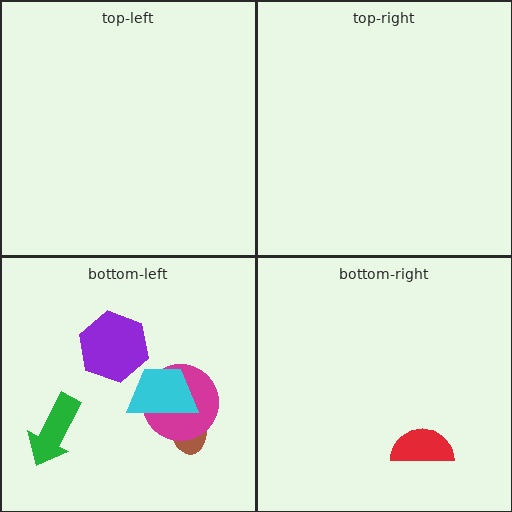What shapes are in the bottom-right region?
The red semicircle.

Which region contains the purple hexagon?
The bottom-left region.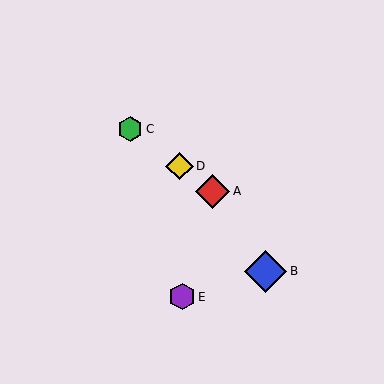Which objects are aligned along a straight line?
Objects A, C, D are aligned along a straight line.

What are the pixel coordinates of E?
Object E is at (182, 297).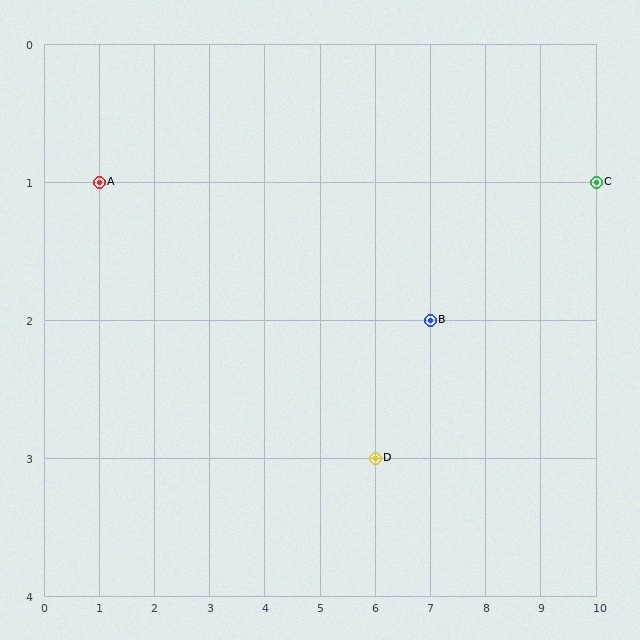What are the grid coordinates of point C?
Point C is at grid coordinates (10, 1).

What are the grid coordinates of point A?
Point A is at grid coordinates (1, 1).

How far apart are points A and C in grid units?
Points A and C are 9 columns apart.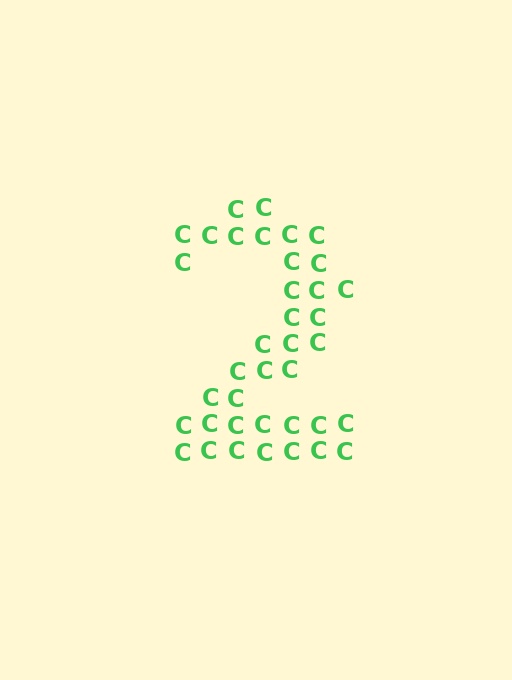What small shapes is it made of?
It is made of small letter C's.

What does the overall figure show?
The overall figure shows the digit 2.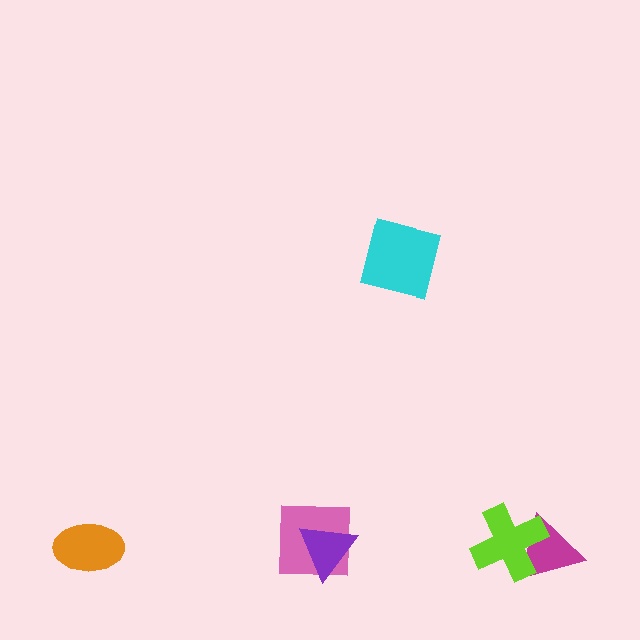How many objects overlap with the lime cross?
1 object overlaps with the lime cross.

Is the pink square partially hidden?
Yes, it is partially covered by another shape.